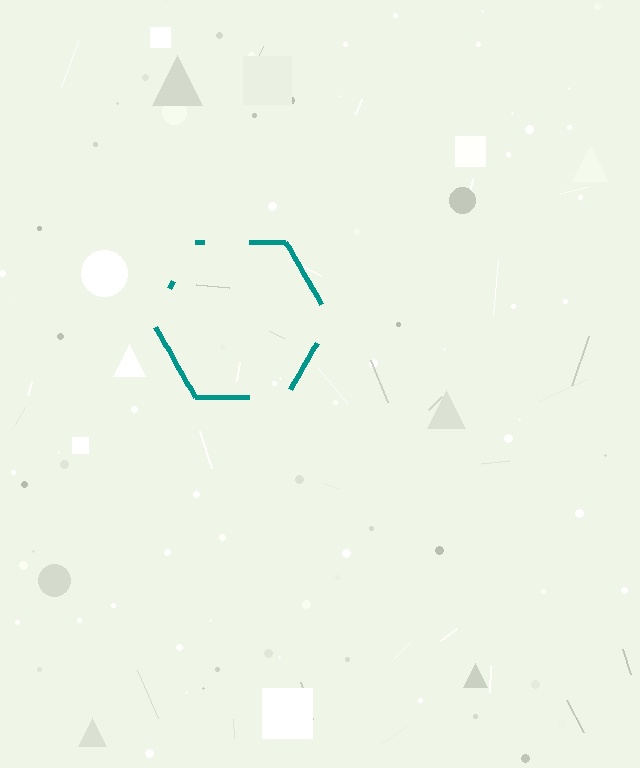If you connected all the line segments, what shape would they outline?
They would outline a hexagon.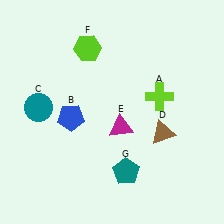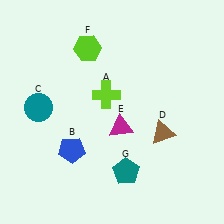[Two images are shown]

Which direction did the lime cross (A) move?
The lime cross (A) moved left.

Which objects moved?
The objects that moved are: the lime cross (A), the blue pentagon (B).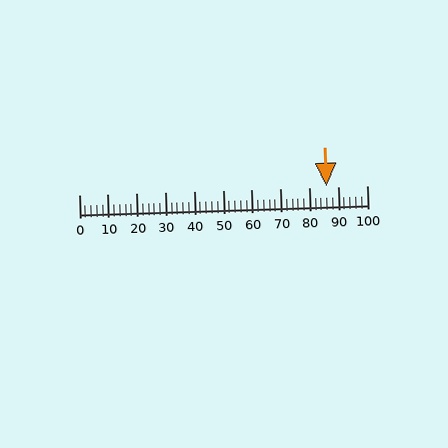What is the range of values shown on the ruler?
The ruler shows values from 0 to 100.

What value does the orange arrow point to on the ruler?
The orange arrow points to approximately 86.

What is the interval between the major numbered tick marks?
The major tick marks are spaced 10 units apart.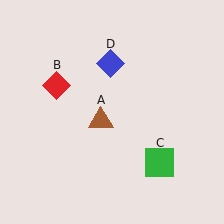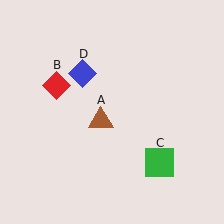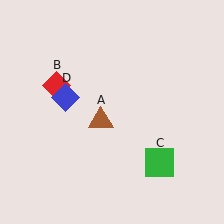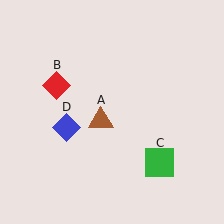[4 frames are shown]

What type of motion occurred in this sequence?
The blue diamond (object D) rotated counterclockwise around the center of the scene.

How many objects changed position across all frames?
1 object changed position: blue diamond (object D).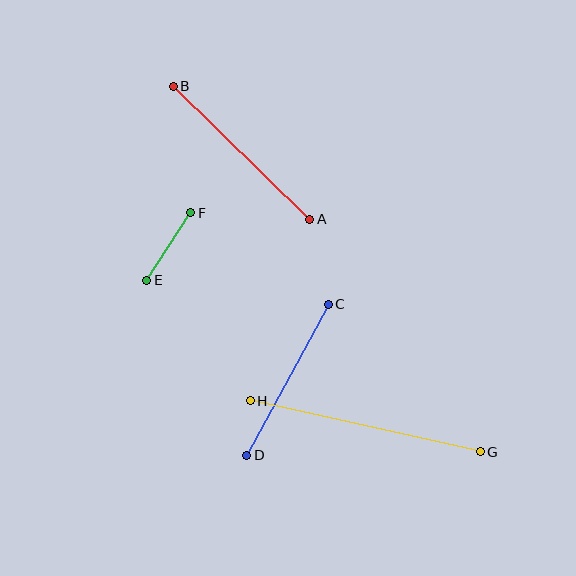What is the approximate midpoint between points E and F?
The midpoint is at approximately (169, 247) pixels.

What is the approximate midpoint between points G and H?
The midpoint is at approximately (365, 426) pixels.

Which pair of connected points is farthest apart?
Points G and H are farthest apart.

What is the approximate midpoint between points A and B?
The midpoint is at approximately (241, 153) pixels.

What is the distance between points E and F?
The distance is approximately 81 pixels.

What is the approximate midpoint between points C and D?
The midpoint is at approximately (287, 380) pixels.